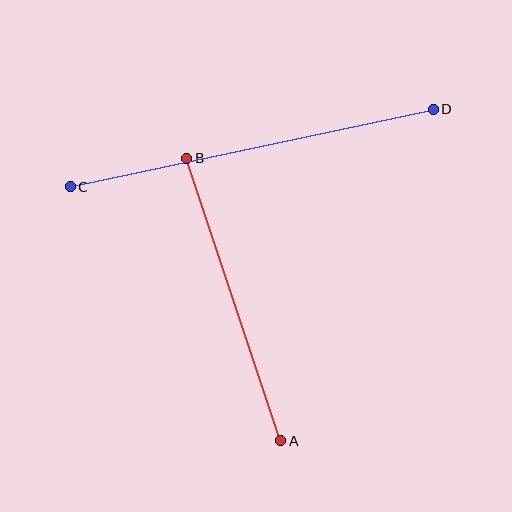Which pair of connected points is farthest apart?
Points C and D are farthest apart.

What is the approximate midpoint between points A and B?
The midpoint is at approximately (234, 300) pixels.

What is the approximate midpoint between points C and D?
The midpoint is at approximately (252, 148) pixels.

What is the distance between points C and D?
The distance is approximately 371 pixels.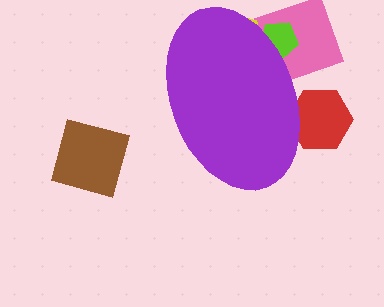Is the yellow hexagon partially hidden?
Yes, the yellow hexagon is partially hidden behind the purple ellipse.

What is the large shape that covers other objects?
A purple ellipse.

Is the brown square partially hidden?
No, the brown square is fully visible.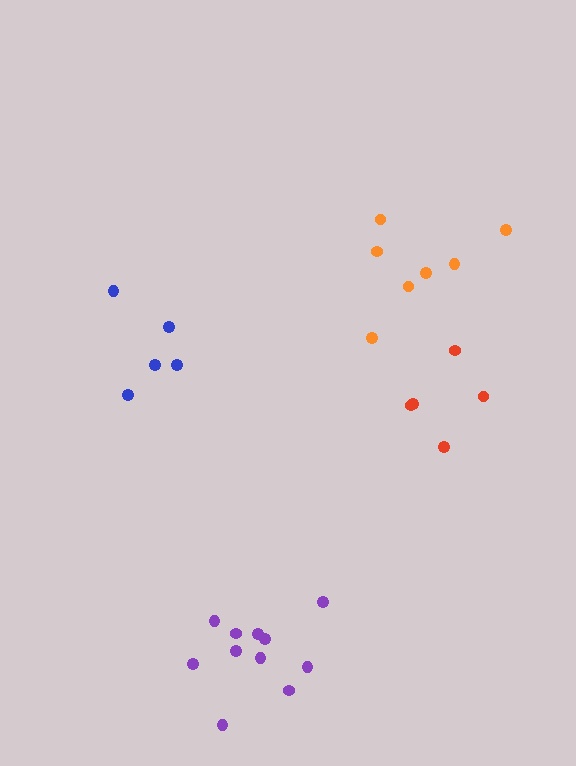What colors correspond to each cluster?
The clusters are colored: blue, purple, orange, red.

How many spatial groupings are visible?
There are 4 spatial groupings.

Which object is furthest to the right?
The red cluster is rightmost.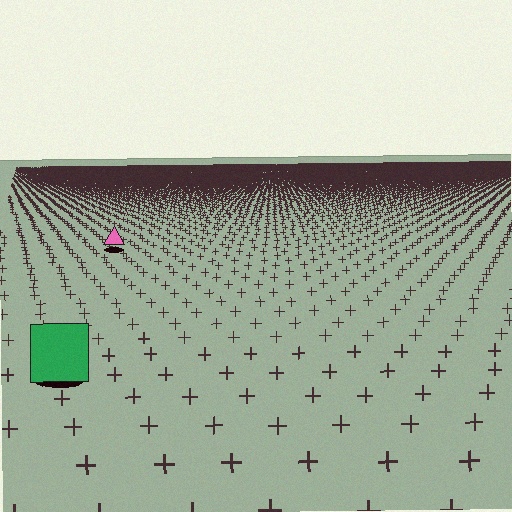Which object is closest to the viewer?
The green square is closest. The texture marks near it are larger and more spread out.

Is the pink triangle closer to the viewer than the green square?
No. The green square is closer — you can tell from the texture gradient: the ground texture is coarser near it.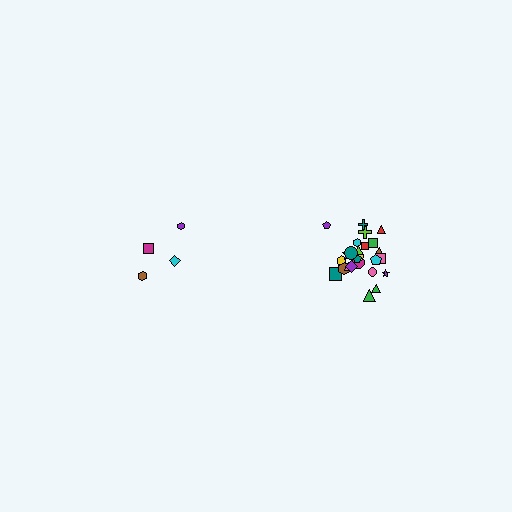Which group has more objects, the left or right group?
The right group.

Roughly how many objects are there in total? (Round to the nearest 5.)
Roughly 30 objects in total.